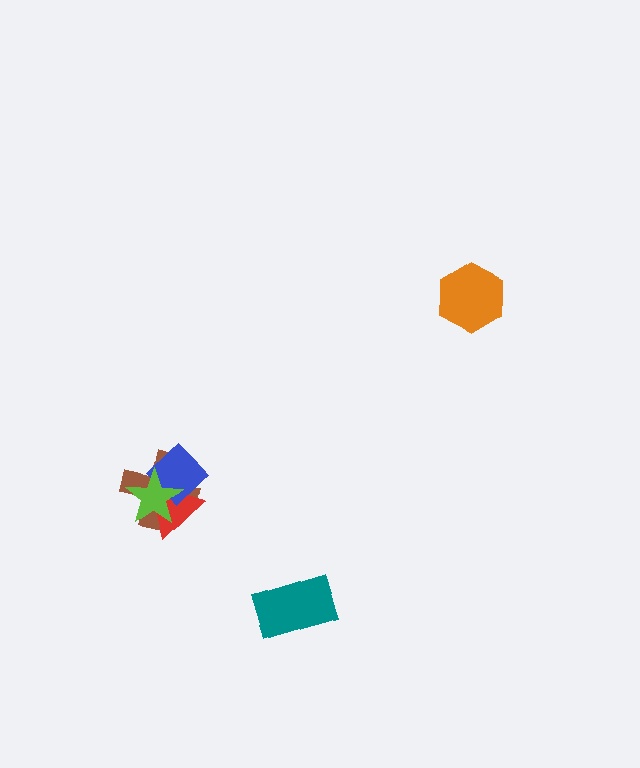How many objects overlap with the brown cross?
3 objects overlap with the brown cross.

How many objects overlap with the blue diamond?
3 objects overlap with the blue diamond.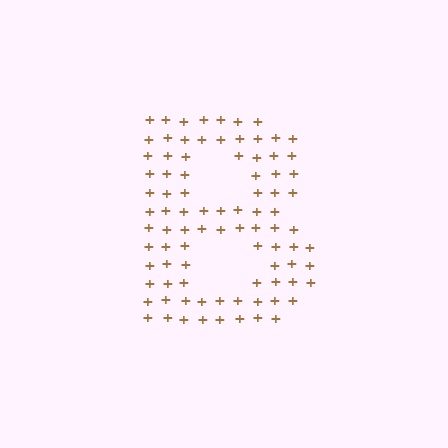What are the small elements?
The small elements are plus signs.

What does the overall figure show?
The overall figure shows the letter B.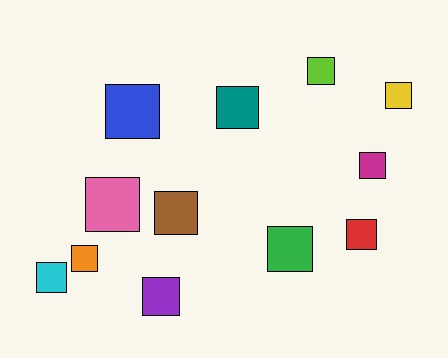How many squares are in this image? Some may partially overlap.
There are 12 squares.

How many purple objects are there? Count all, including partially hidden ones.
There is 1 purple object.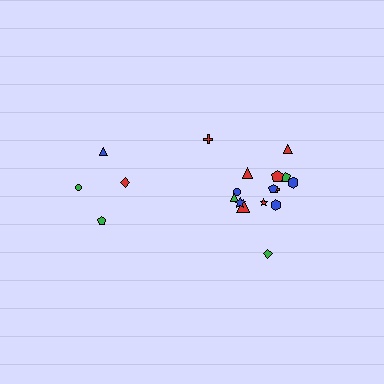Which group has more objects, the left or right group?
The right group.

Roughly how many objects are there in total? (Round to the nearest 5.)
Roughly 20 objects in total.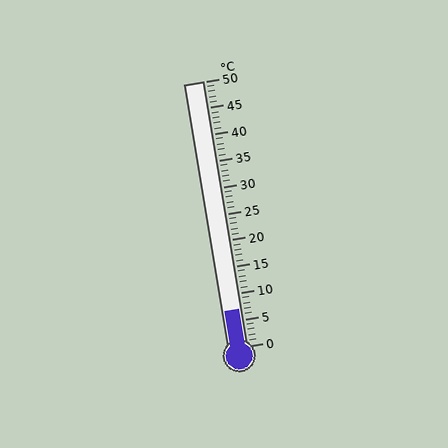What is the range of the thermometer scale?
The thermometer scale ranges from 0°C to 50°C.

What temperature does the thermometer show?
The thermometer shows approximately 7°C.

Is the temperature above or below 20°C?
The temperature is below 20°C.